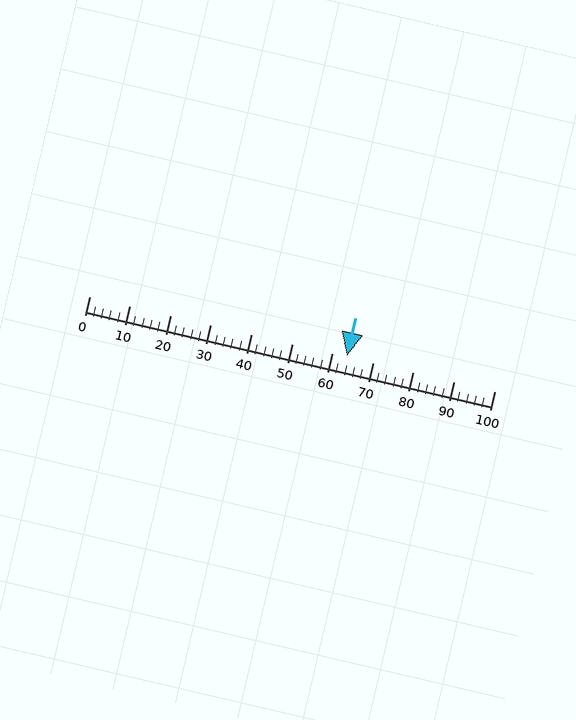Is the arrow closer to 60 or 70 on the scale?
The arrow is closer to 60.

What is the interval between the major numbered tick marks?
The major tick marks are spaced 10 units apart.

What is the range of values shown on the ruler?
The ruler shows values from 0 to 100.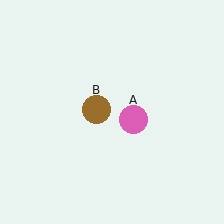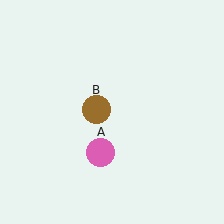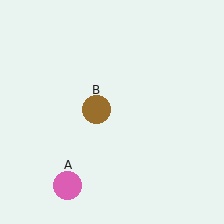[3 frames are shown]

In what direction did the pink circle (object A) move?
The pink circle (object A) moved down and to the left.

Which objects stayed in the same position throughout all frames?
Brown circle (object B) remained stationary.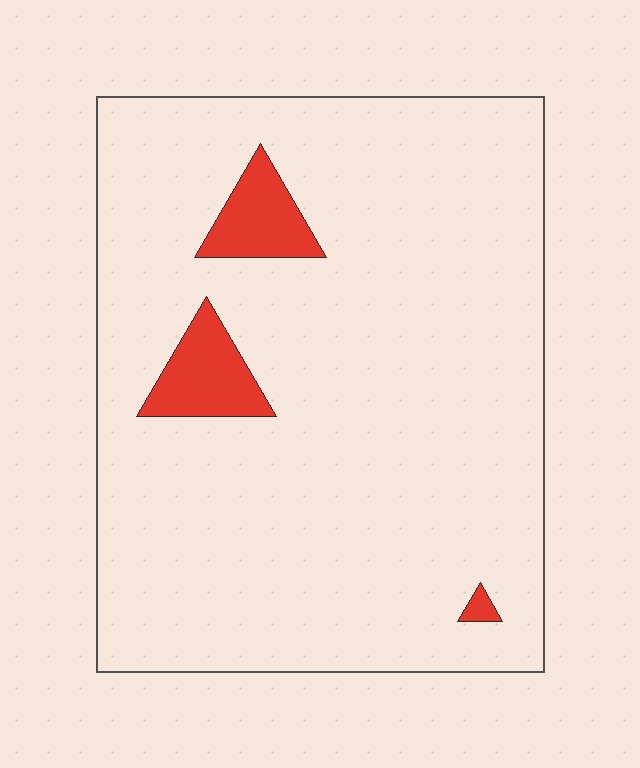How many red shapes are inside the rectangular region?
3.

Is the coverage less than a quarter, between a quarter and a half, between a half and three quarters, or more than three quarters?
Less than a quarter.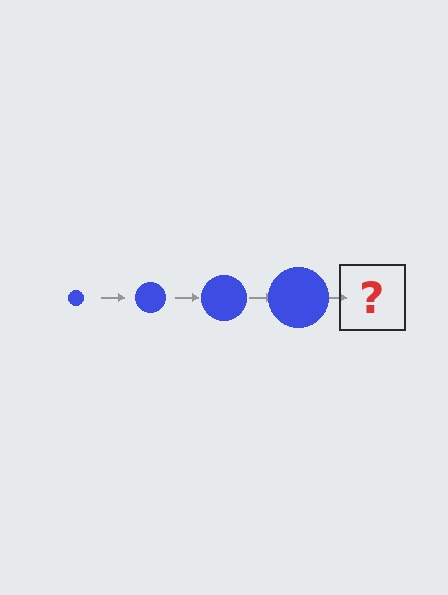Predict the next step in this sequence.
The next step is a blue circle, larger than the previous one.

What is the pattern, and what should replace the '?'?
The pattern is that the circle gets progressively larger each step. The '?' should be a blue circle, larger than the previous one.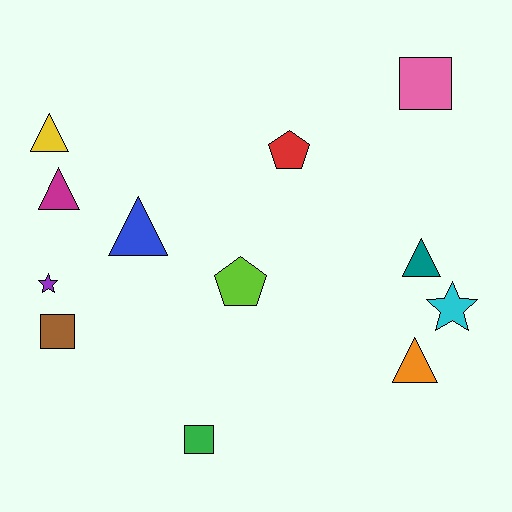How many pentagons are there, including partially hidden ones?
There are 2 pentagons.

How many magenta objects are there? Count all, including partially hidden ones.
There is 1 magenta object.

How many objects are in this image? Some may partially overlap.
There are 12 objects.